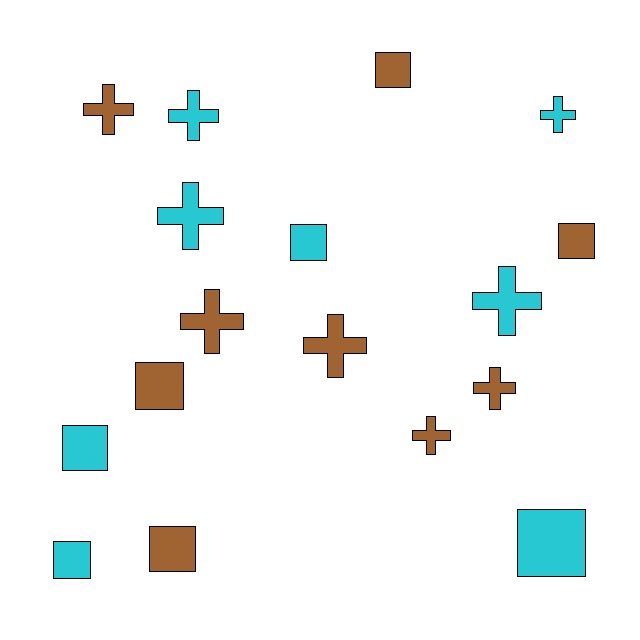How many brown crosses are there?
There are 5 brown crosses.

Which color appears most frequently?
Brown, with 9 objects.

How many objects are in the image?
There are 17 objects.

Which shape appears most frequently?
Cross, with 9 objects.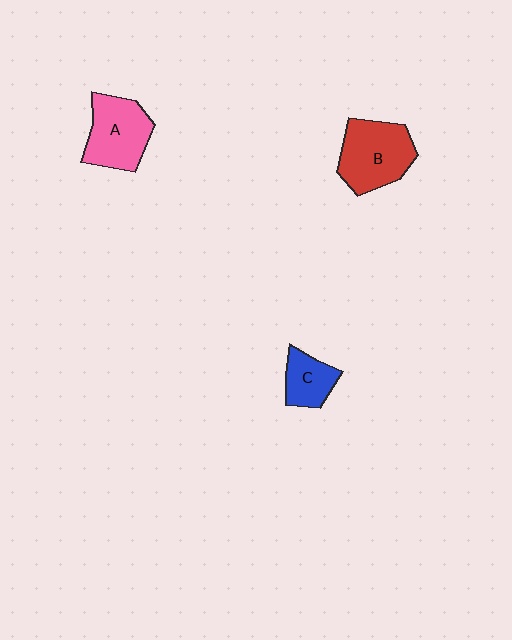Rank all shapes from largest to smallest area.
From largest to smallest: B (red), A (pink), C (blue).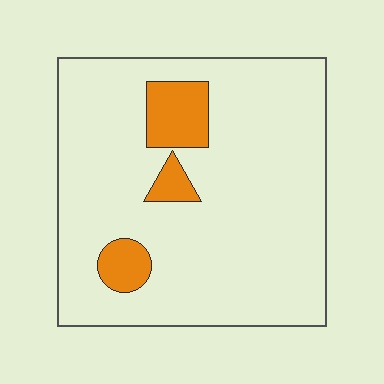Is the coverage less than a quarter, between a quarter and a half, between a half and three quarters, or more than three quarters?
Less than a quarter.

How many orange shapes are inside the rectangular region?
3.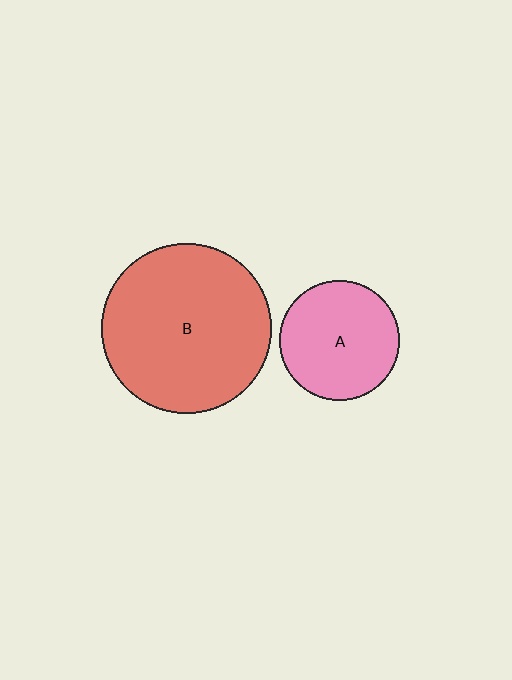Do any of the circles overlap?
No, none of the circles overlap.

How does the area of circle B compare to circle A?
Approximately 2.0 times.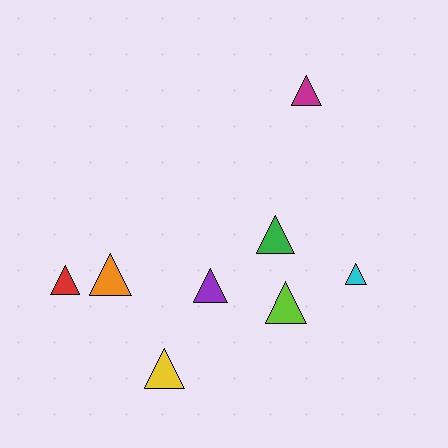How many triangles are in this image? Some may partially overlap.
There are 8 triangles.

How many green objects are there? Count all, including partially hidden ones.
There is 1 green object.